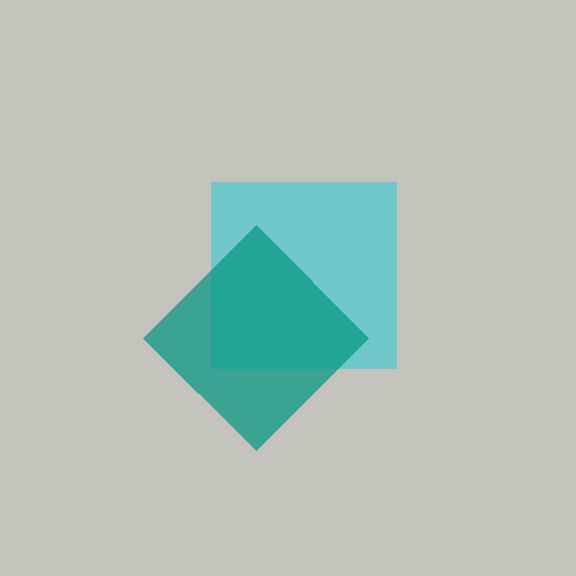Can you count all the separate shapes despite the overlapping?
Yes, there are 2 separate shapes.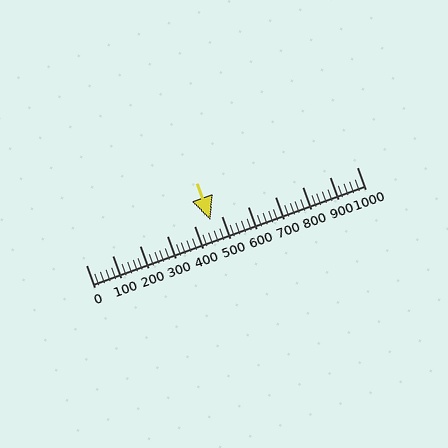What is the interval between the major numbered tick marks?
The major tick marks are spaced 100 units apart.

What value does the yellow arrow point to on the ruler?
The yellow arrow points to approximately 460.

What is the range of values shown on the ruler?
The ruler shows values from 0 to 1000.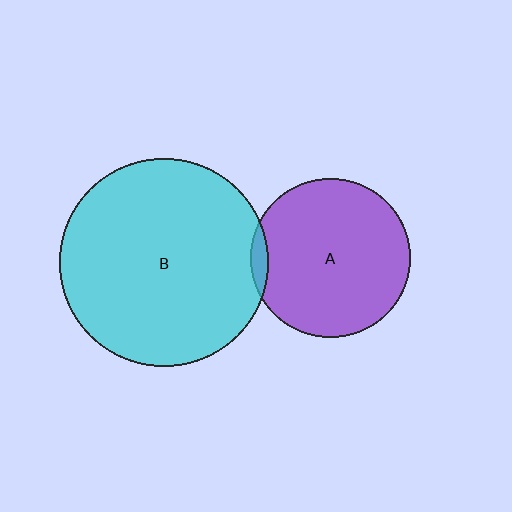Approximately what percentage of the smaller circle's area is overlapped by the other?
Approximately 5%.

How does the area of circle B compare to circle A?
Approximately 1.7 times.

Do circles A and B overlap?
Yes.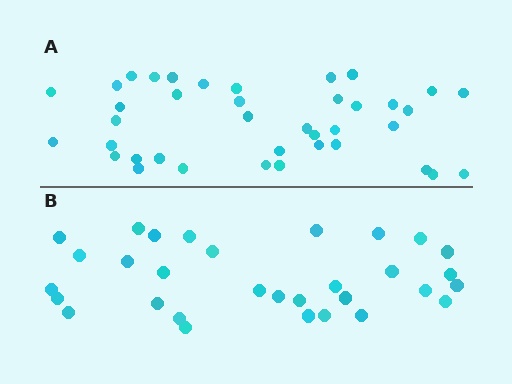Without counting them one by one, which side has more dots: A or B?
Region A (the top region) has more dots.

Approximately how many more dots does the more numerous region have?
Region A has roughly 8 or so more dots than region B.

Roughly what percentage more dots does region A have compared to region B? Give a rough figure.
About 25% more.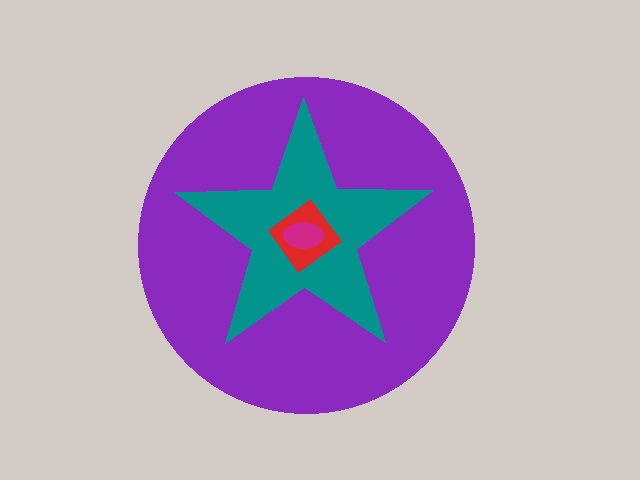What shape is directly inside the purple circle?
The teal star.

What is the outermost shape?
The purple circle.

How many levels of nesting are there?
4.